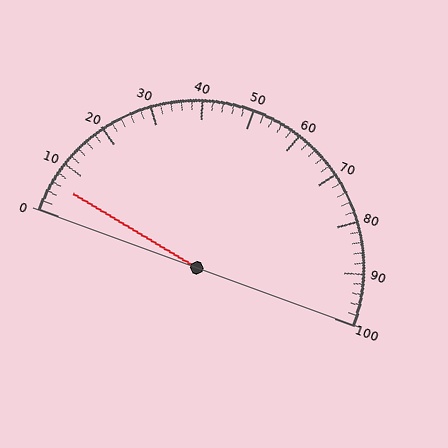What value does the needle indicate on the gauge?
The needle indicates approximately 6.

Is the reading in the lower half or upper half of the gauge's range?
The reading is in the lower half of the range (0 to 100).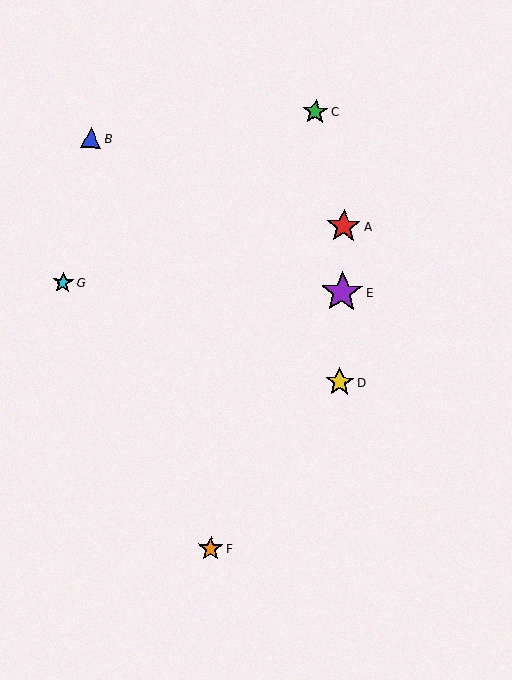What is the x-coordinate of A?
Object A is at x≈344.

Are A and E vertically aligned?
Yes, both are at x≈344.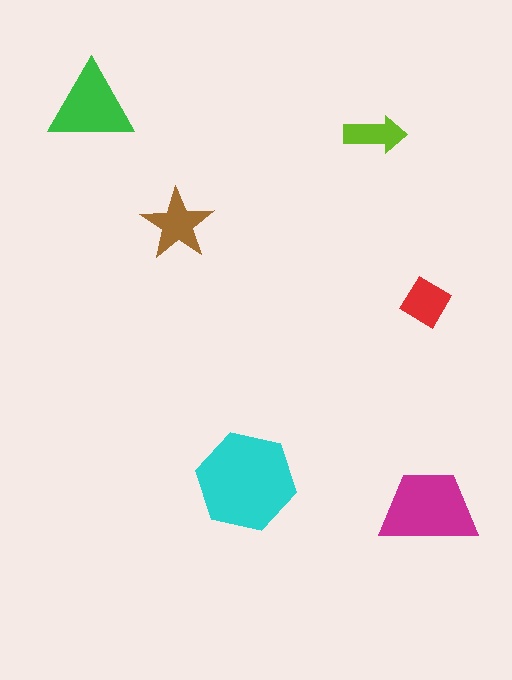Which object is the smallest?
The lime arrow.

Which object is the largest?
The cyan hexagon.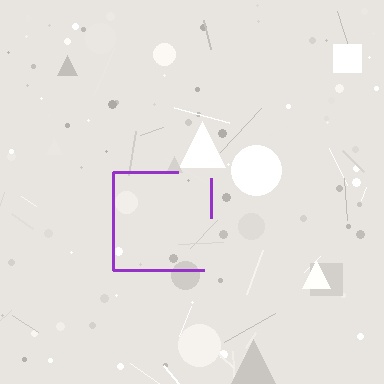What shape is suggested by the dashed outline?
The dashed outline suggests a square.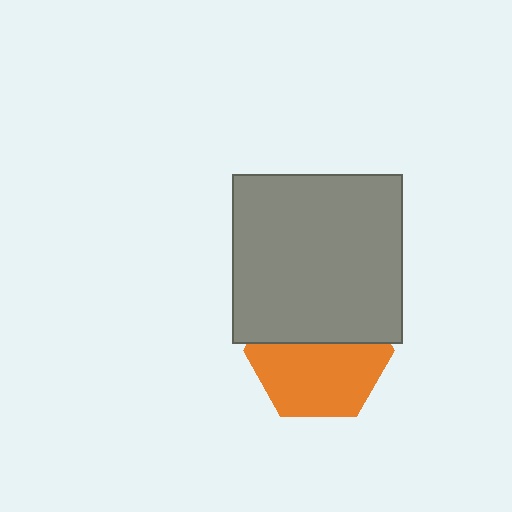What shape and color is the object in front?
The object in front is a gray square.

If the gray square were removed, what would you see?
You would see the complete orange hexagon.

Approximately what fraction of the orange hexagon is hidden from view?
Roughly 42% of the orange hexagon is hidden behind the gray square.